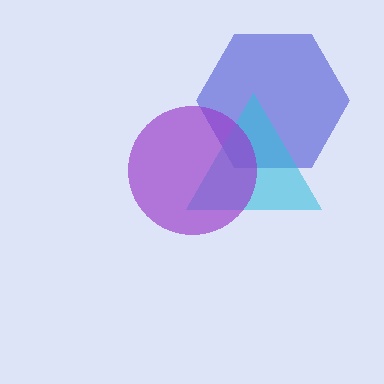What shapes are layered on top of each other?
The layered shapes are: a blue hexagon, a cyan triangle, a purple circle.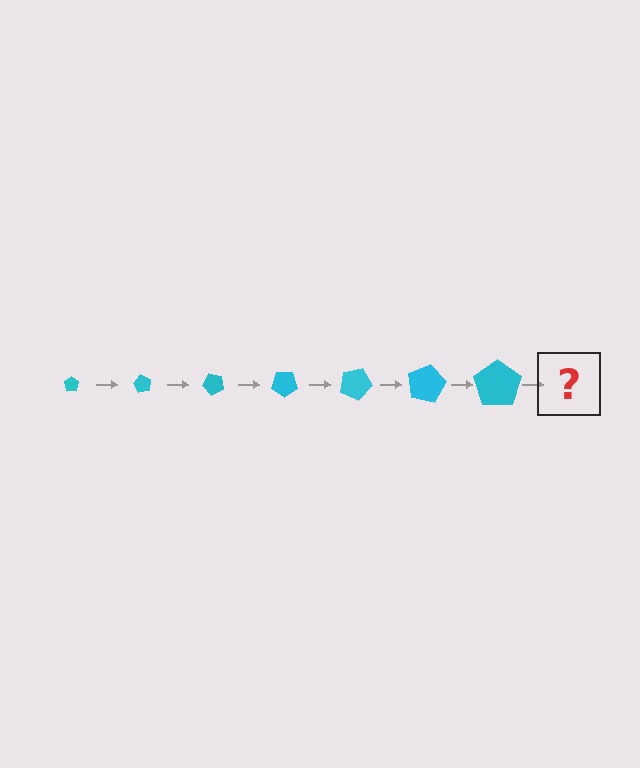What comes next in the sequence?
The next element should be a pentagon, larger than the previous one and rotated 420 degrees from the start.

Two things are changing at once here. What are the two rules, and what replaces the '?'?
The two rules are that the pentagon grows larger each step and it rotates 60 degrees each step. The '?' should be a pentagon, larger than the previous one and rotated 420 degrees from the start.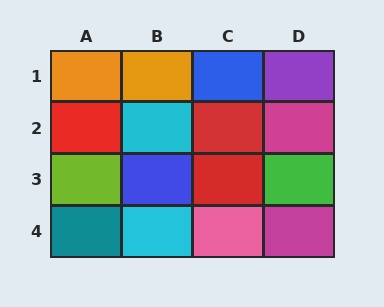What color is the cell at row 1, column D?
Purple.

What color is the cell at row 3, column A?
Lime.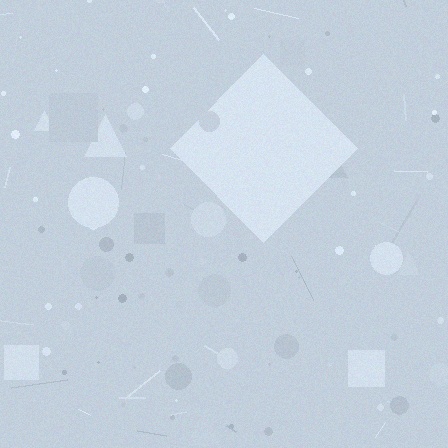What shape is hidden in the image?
A diamond is hidden in the image.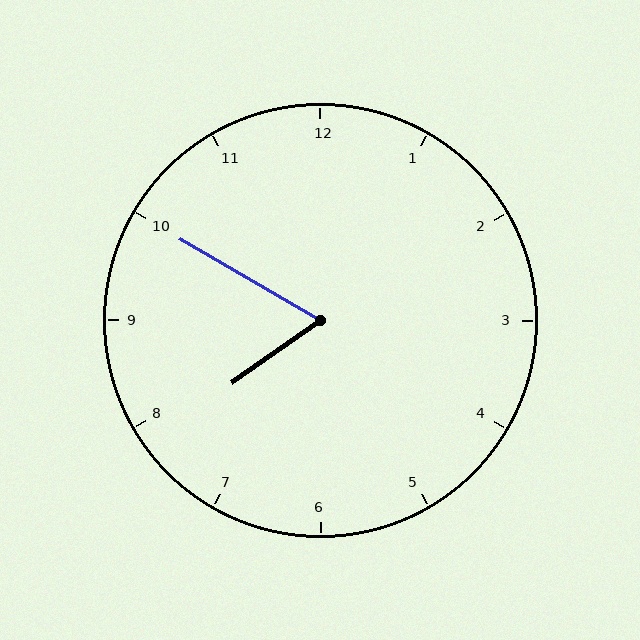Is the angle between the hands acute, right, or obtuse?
It is acute.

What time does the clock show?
7:50.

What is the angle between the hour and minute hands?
Approximately 65 degrees.